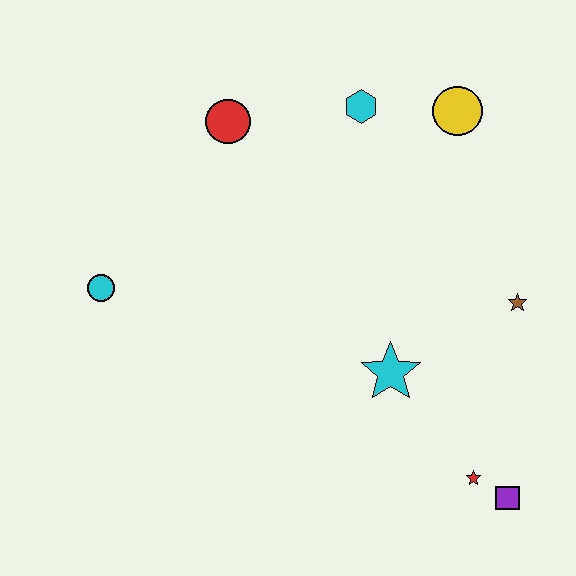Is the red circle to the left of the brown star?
Yes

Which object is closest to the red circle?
The cyan hexagon is closest to the red circle.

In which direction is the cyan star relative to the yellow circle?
The cyan star is below the yellow circle.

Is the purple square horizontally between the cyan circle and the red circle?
No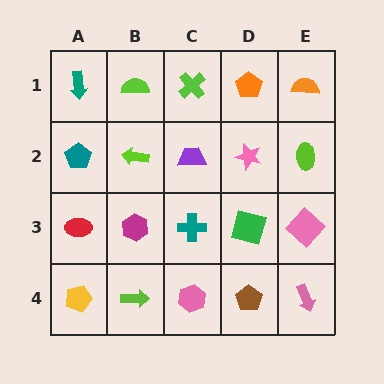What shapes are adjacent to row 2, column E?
An orange semicircle (row 1, column E), a pink diamond (row 3, column E), a pink star (row 2, column D).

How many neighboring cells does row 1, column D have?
3.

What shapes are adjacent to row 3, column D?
A pink star (row 2, column D), a brown pentagon (row 4, column D), a teal cross (row 3, column C), a pink diamond (row 3, column E).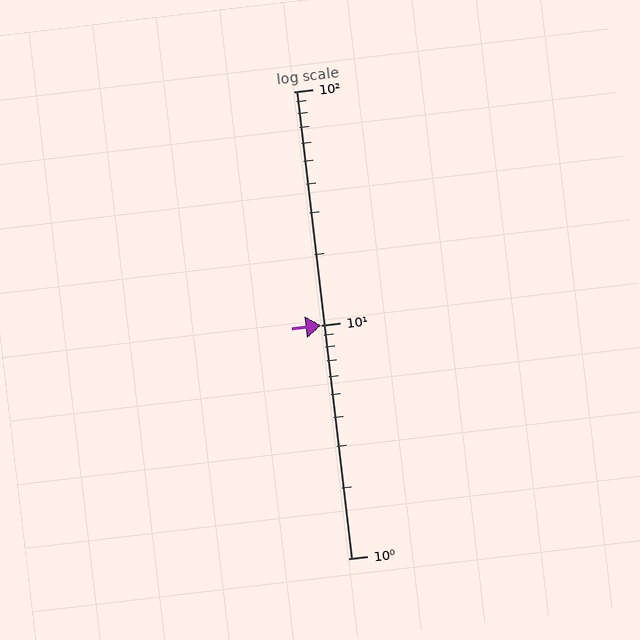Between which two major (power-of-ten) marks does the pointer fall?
The pointer is between 10 and 100.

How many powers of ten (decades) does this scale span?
The scale spans 2 decades, from 1 to 100.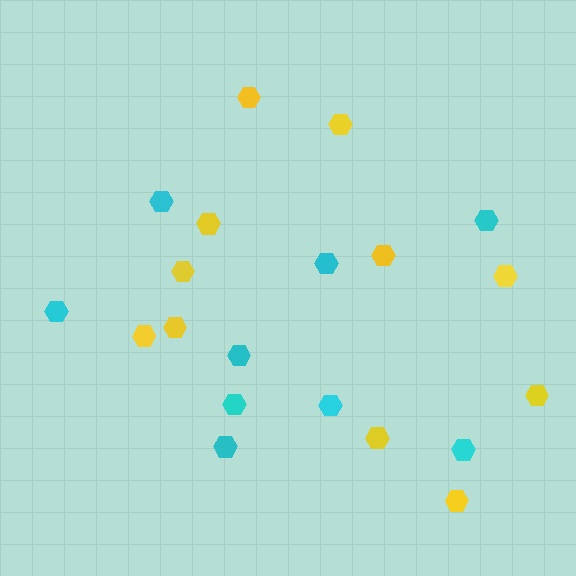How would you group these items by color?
There are 2 groups: one group of cyan hexagons (9) and one group of yellow hexagons (11).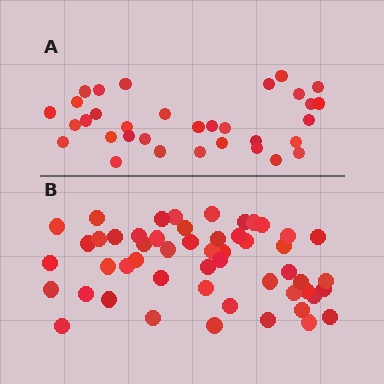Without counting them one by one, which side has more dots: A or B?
Region B (the bottom region) has more dots.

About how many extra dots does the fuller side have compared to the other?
Region B has approximately 20 more dots than region A.